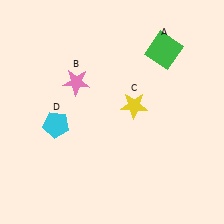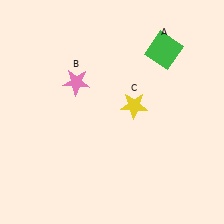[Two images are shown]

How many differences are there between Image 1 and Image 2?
There is 1 difference between the two images.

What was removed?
The cyan pentagon (D) was removed in Image 2.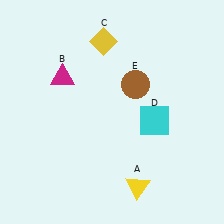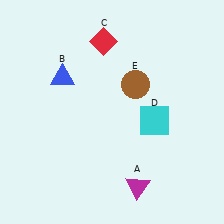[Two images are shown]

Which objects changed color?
A changed from yellow to magenta. B changed from magenta to blue. C changed from yellow to red.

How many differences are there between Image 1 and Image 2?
There are 3 differences between the two images.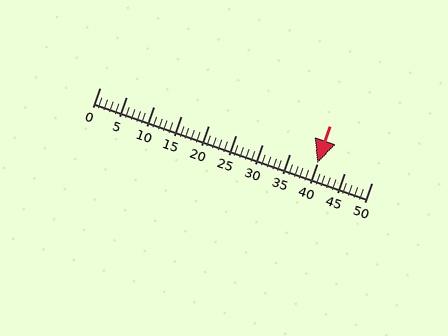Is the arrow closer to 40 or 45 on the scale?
The arrow is closer to 40.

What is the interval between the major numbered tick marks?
The major tick marks are spaced 5 units apart.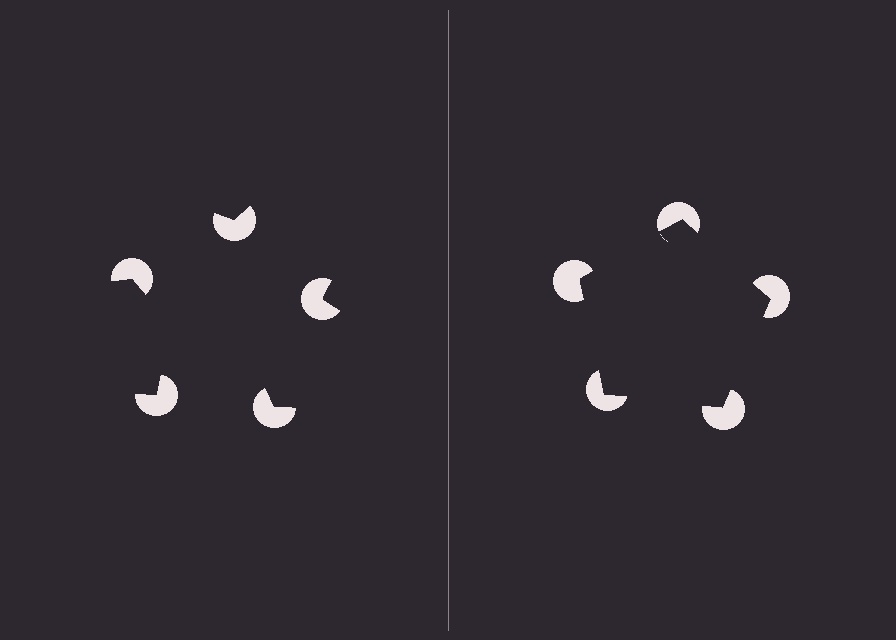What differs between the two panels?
The pac-man discs are positioned identically on both sides; only the wedge orientations differ. On the right they align to a pentagon; on the left they are misaligned.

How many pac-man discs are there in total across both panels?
10 — 5 on each side.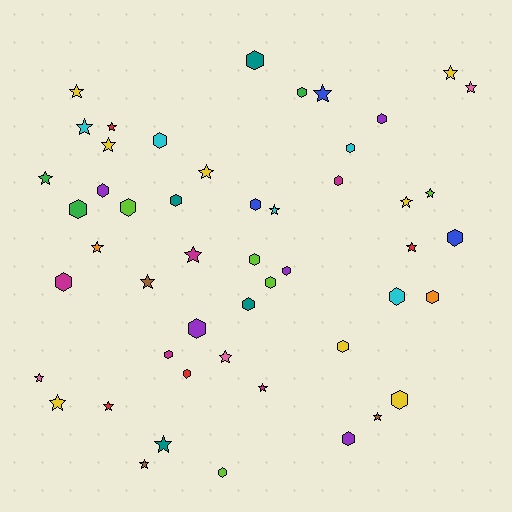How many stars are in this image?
There are 24 stars.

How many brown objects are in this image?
There are 3 brown objects.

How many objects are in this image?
There are 50 objects.